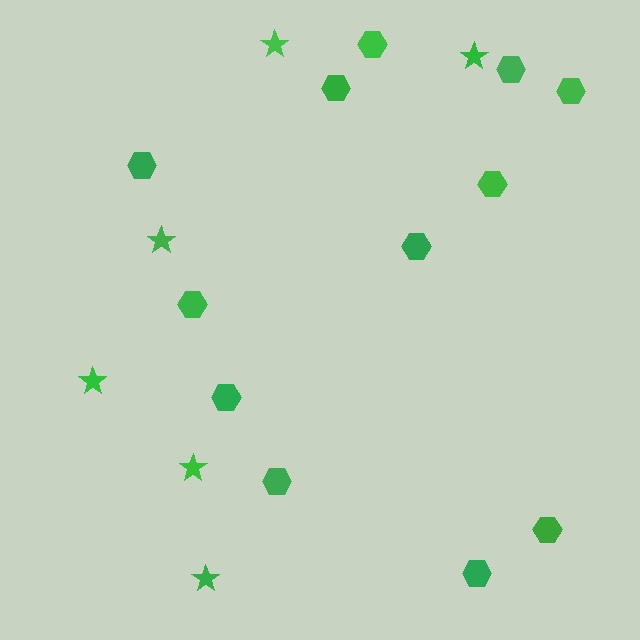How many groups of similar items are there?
There are 2 groups: one group of hexagons (12) and one group of stars (6).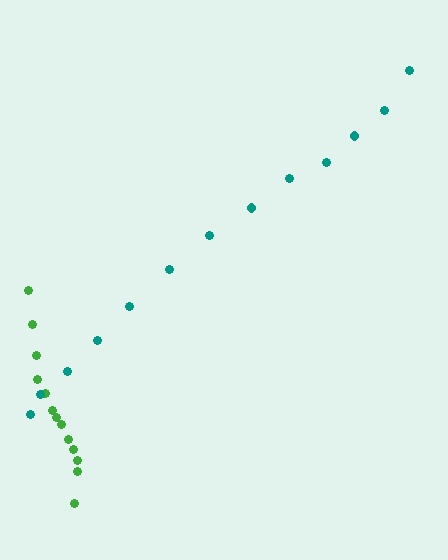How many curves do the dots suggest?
There are 2 distinct paths.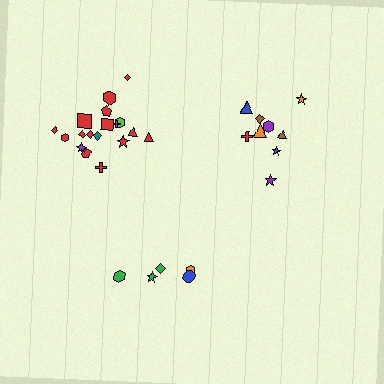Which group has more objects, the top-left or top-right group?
The top-left group.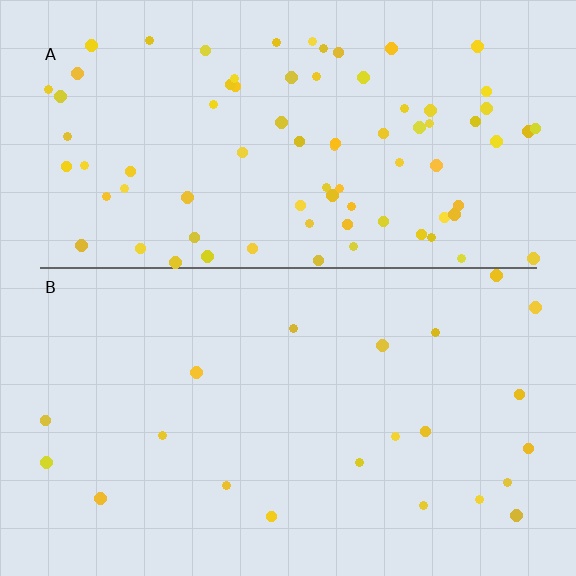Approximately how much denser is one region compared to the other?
Approximately 3.8× — region A over region B.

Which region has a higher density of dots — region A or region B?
A (the top).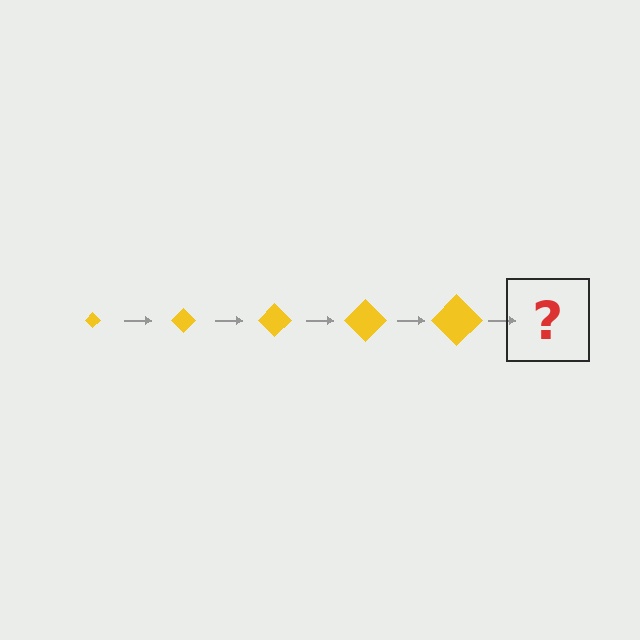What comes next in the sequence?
The next element should be a yellow diamond, larger than the previous one.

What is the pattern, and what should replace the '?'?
The pattern is that the diamond gets progressively larger each step. The '?' should be a yellow diamond, larger than the previous one.